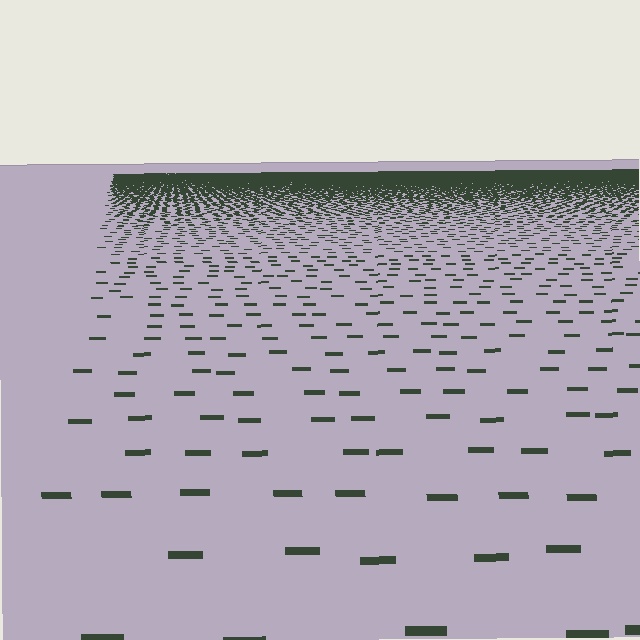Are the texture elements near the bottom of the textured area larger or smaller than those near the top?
Larger. Near the bottom, elements are closer to the viewer and appear at a bigger on-screen size.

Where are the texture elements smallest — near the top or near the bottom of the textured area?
Near the top.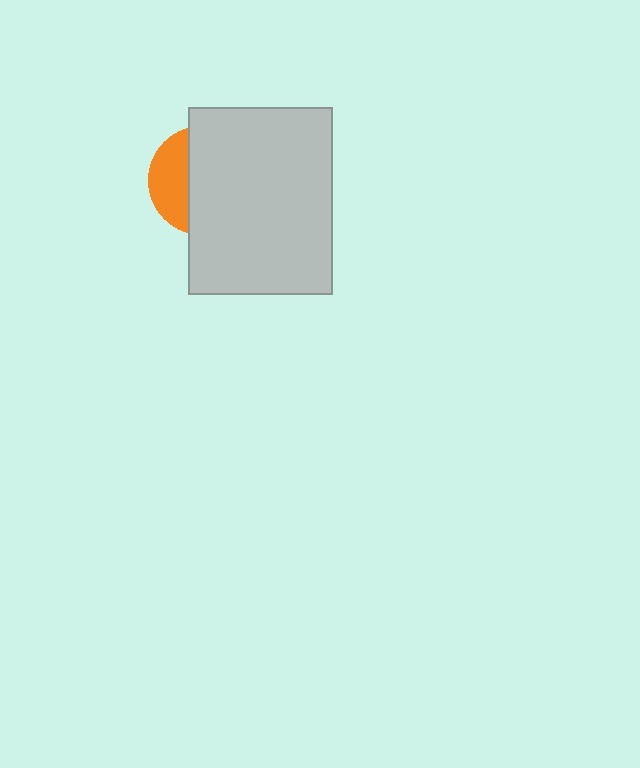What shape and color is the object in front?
The object in front is a light gray rectangle.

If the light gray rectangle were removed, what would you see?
You would see the complete orange circle.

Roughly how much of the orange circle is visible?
A small part of it is visible (roughly 33%).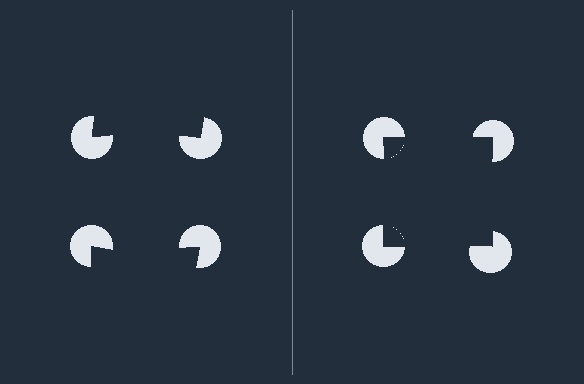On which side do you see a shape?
An illusory square appears on the right side. On the left side the wedge cuts are rotated, so no coherent shape forms.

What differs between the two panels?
The pac-man discs are positioned identically on both sides; only the wedge orientations differ. On the right they align to a square; on the left they are misaligned.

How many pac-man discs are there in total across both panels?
8 — 4 on each side.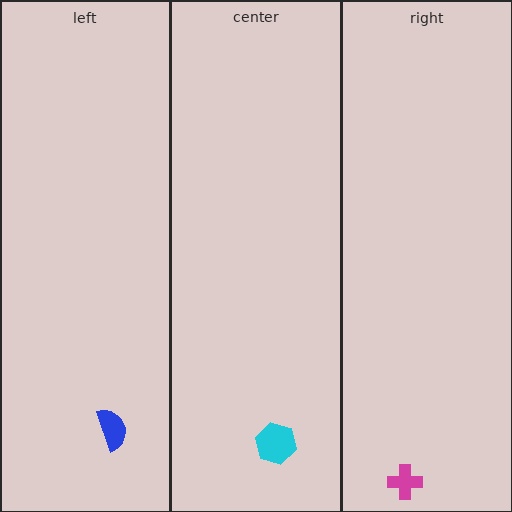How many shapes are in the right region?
1.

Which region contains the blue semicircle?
The left region.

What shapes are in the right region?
The magenta cross.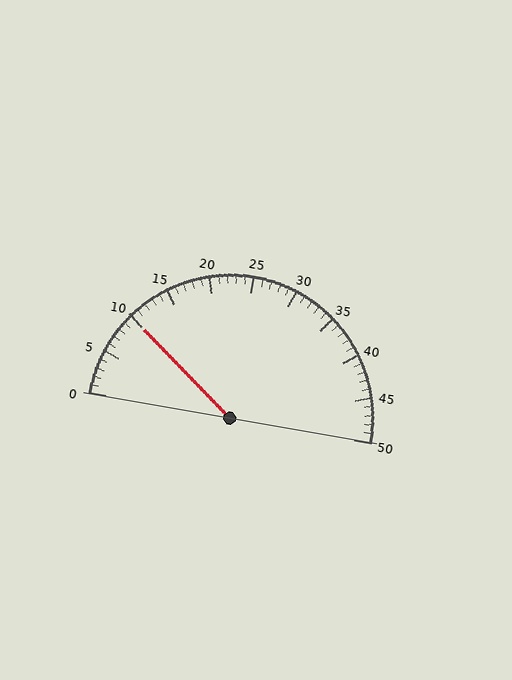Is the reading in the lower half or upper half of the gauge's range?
The reading is in the lower half of the range (0 to 50).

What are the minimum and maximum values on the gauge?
The gauge ranges from 0 to 50.